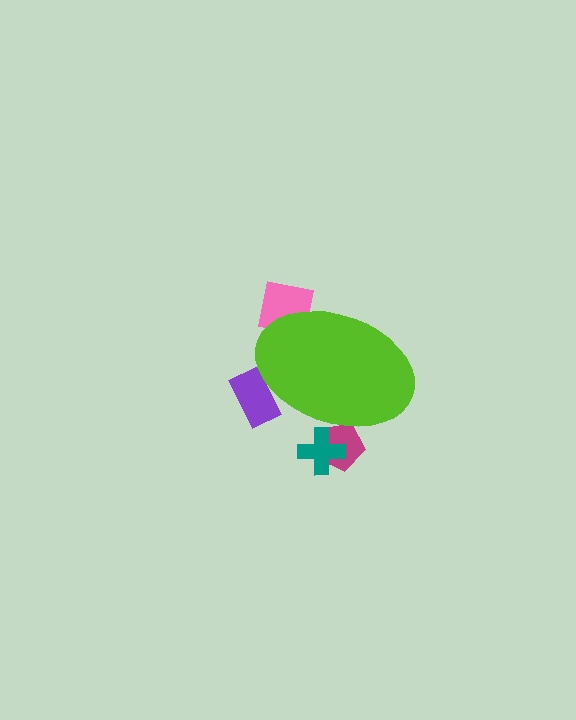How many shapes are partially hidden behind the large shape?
4 shapes are partially hidden.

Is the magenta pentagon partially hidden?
Yes, the magenta pentagon is partially hidden behind the lime ellipse.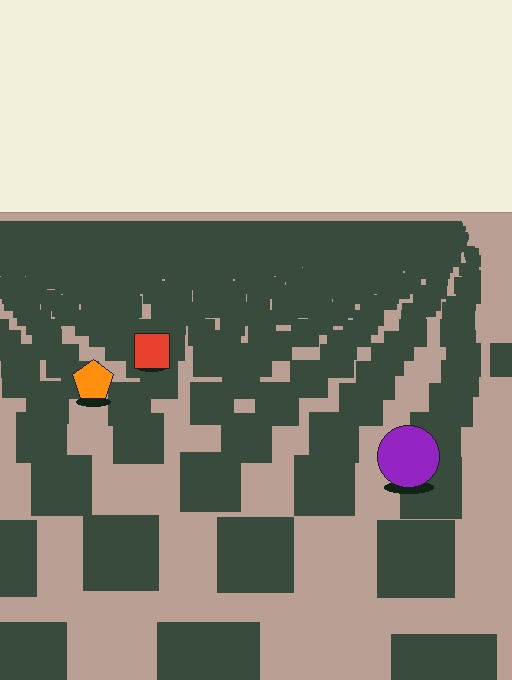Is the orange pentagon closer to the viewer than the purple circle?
No. The purple circle is closer — you can tell from the texture gradient: the ground texture is coarser near it.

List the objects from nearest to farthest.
From nearest to farthest: the purple circle, the orange pentagon, the red square.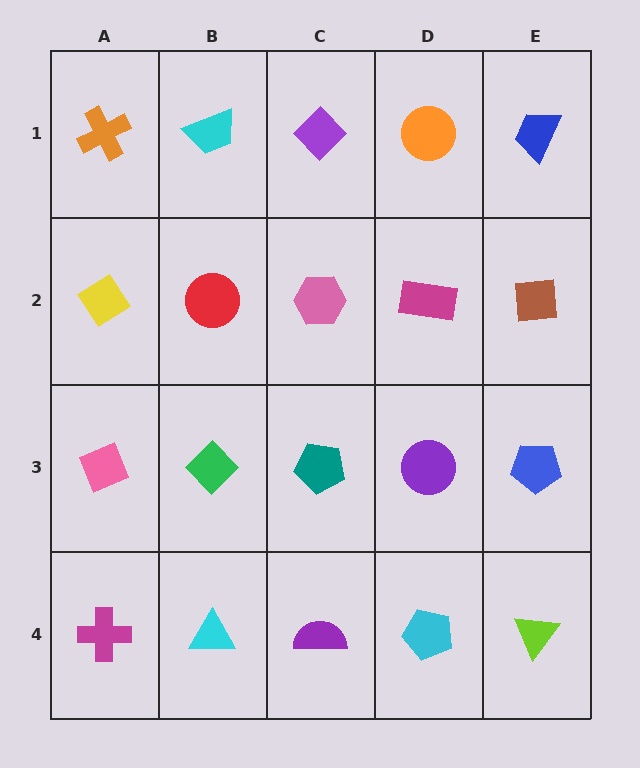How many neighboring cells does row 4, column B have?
3.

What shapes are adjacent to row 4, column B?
A green diamond (row 3, column B), a magenta cross (row 4, column A), a purple semicircle (row 4, column C).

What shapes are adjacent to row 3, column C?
A pink hexagon (row 2, column C), a purple semicircle (row 4, column C), a green diamond (row 3, column B), a purple circle (row 3, column D).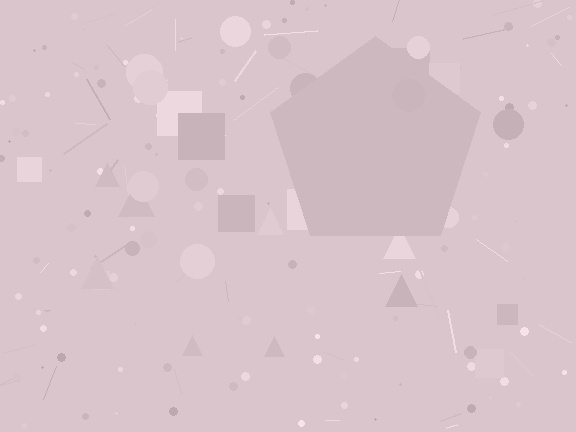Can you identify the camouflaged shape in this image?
The camouflaged shape is a pentagon.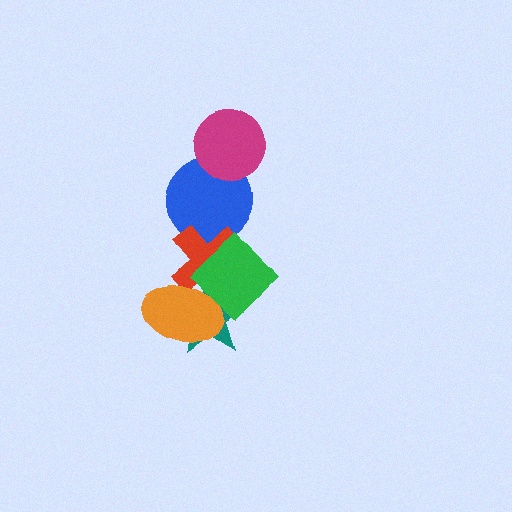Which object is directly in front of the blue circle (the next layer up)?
The red cross is directly in front of the blue circle.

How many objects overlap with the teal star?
3 objects overlap with the teal star.